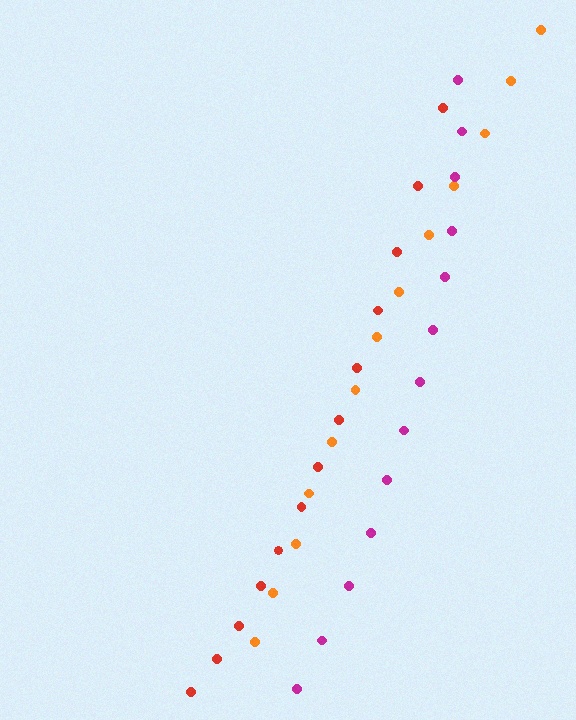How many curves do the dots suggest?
There are 3 distinct paths.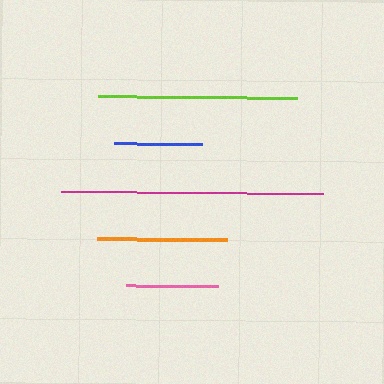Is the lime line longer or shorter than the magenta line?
The magenta line is longer than the lime line.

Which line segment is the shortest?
The blue line is the shortest at approximately 89 pixels.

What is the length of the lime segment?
The lime segment is approximately 200 pixels long.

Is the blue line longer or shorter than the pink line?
The pink line is longer than the blue line.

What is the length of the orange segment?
The orange segment is approximately 130 pixels long.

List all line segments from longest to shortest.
From longest to shortest: magenta, lime, orange, pink, blue.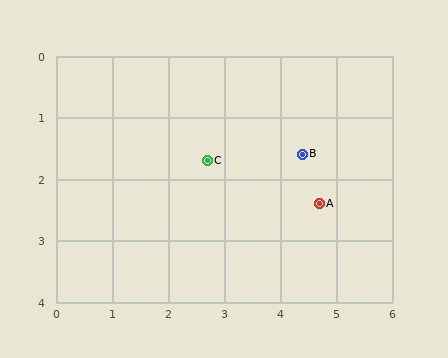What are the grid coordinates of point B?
Point B is at approximately (4.4, 1.6).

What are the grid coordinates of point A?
Point A is at approximately (4.7, 2.4).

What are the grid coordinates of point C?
Point C is at approximately (2.7, 1.7).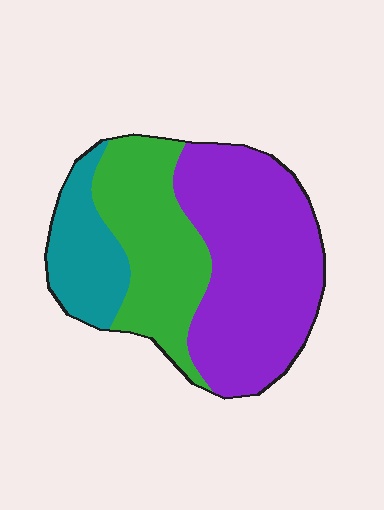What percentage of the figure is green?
Green takes up between a quarter and a half of the figure.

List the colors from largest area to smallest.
From largest to smallest: purple, green, teal.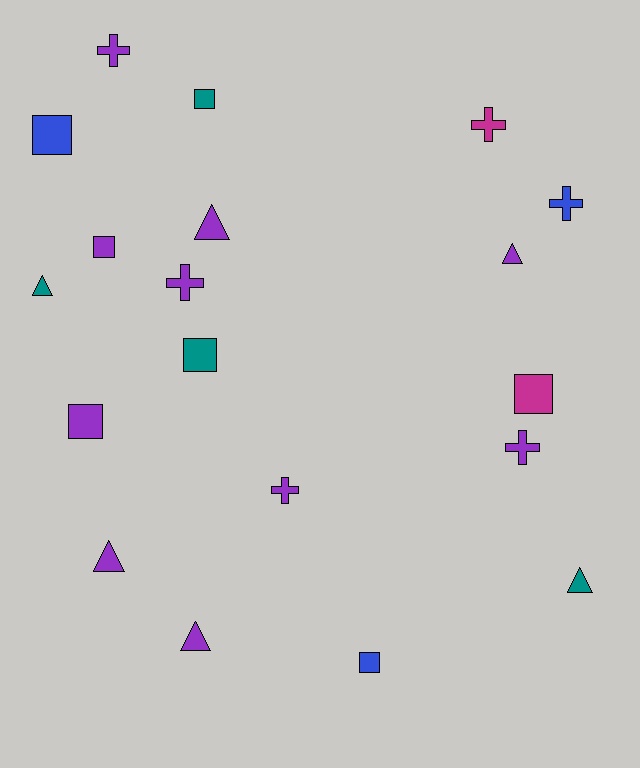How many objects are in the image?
There are 19 objects.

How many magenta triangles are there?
There are no magenta triangles.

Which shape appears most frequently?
Square, with 7 objects.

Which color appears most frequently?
Purple, with 10 objects.